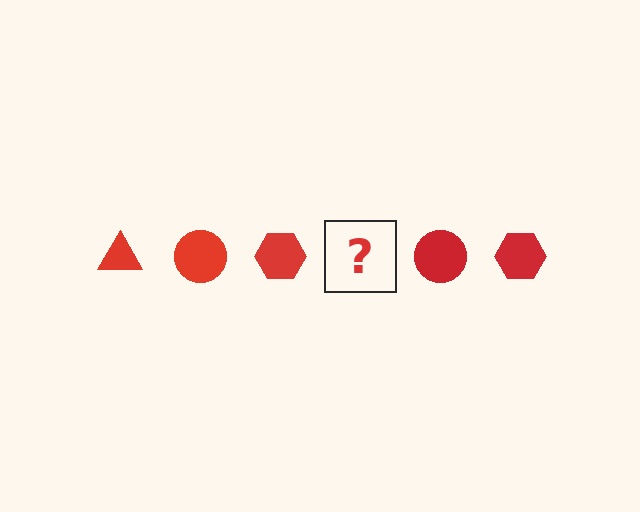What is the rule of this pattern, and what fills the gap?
The rule is that the pattern cycles through triangle, circle, hexagon shapes in red. The gap should be filled with a red triangle.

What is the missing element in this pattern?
The missing element is a red triangle.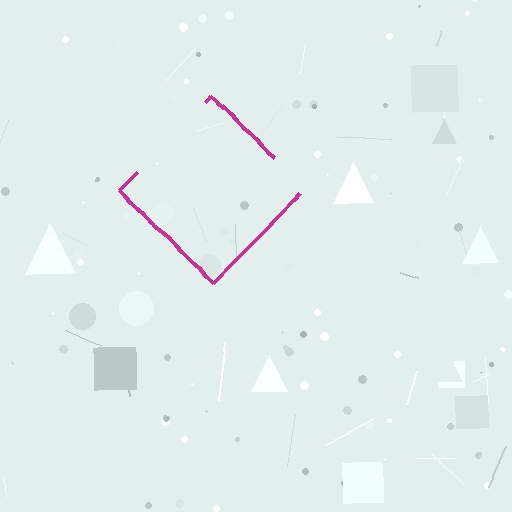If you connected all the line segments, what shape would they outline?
They would outline a diamond.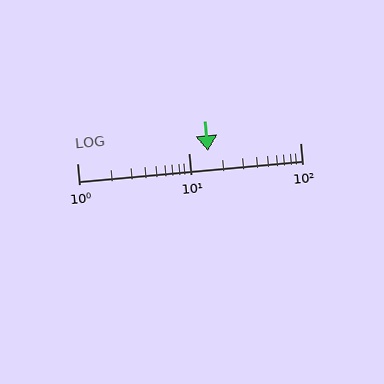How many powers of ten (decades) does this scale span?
The scale spans 2 decades, from 1 to 100.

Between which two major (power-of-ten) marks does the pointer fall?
The pointer is between 10 and 100.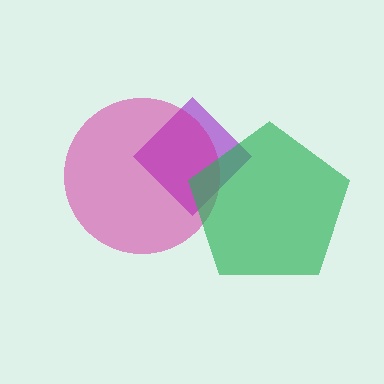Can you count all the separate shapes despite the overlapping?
Yes, there are 3 separate shapes.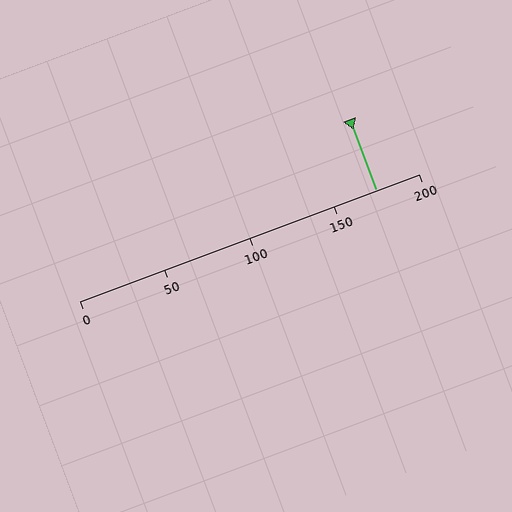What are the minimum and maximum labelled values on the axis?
The axis runs from 0 to 200.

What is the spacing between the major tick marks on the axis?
The major ticks are spaced 50 apart.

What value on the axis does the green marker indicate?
The marker indicates approximately 175.